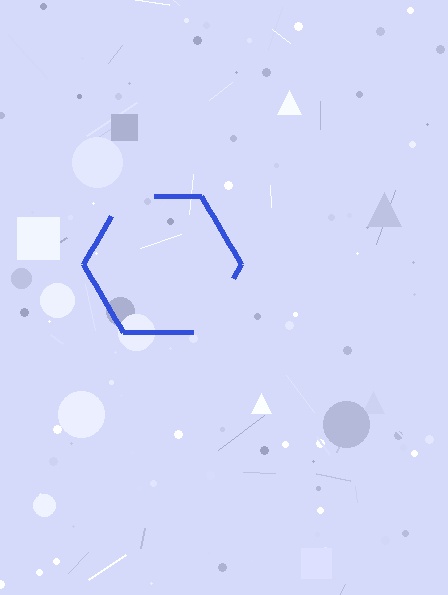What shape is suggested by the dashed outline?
The dashed outline suggests a hexagon.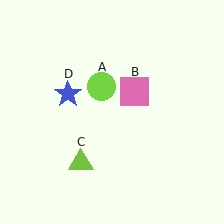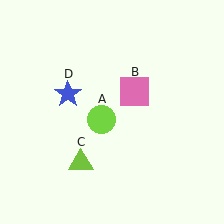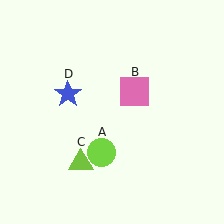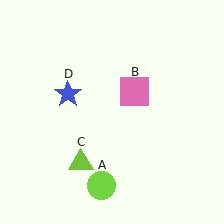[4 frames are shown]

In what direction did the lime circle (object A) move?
The lime circle (object A) moved down.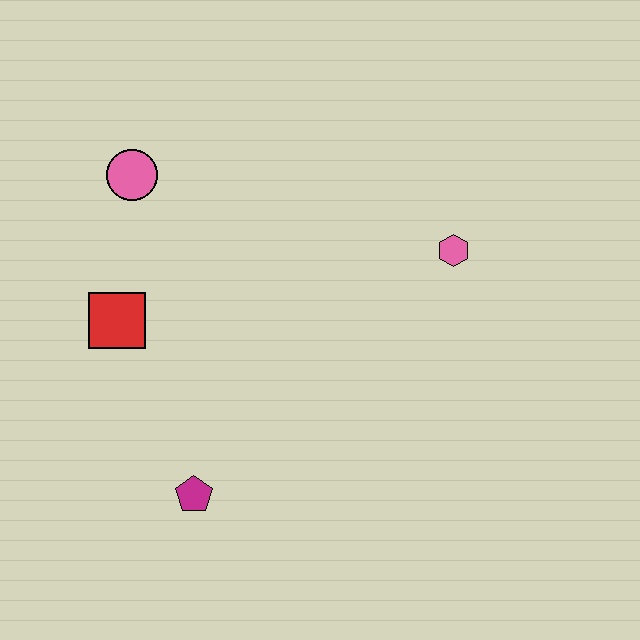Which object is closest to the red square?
The pink circle is closest to the red square.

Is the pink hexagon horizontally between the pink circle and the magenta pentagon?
No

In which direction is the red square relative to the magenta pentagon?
The red square is above the magenta pentagon.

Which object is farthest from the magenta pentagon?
The pink hexagon is farthest from the magenta pentagon.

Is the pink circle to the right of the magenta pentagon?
No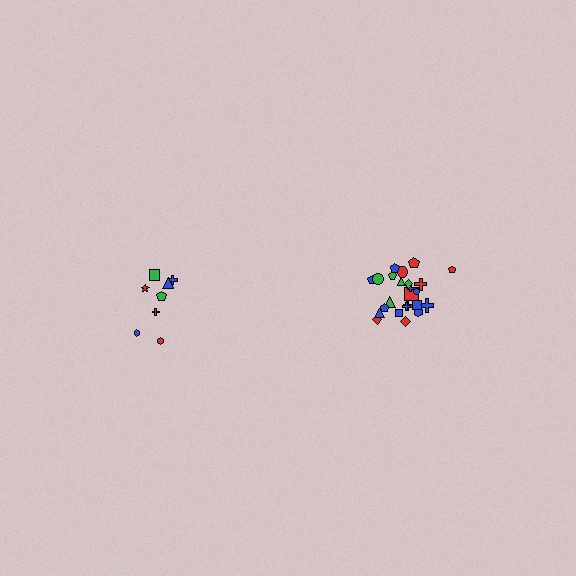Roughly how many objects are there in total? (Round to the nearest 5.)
Roughly 35 objects in total.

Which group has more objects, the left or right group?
The right group.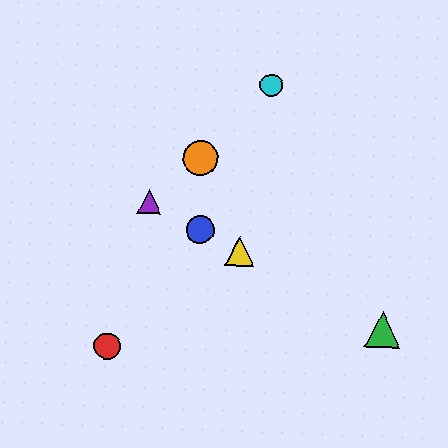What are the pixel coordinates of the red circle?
The red circle is at (107, 346).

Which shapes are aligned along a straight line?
The blue circle, the green triangle, the yellow triangle, the purple triangle are aligned along a straight line.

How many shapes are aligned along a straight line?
4 shapes (the blue circle, the green triangle, the yellow triangle, the purple triangle) are aligned along a straight line.